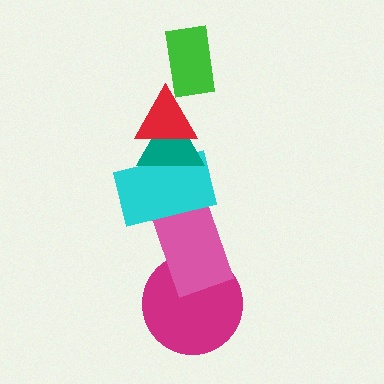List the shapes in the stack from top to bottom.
From top to bottom: the green rectangle, the red triangle, the teal triangle, the cyan rectangle, the pink rectangle, the magenta circle.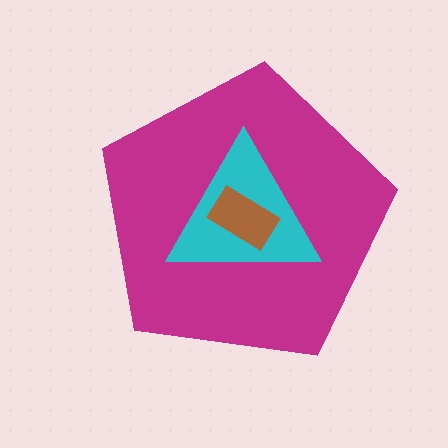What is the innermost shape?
The brown rectangle.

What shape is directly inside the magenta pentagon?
The cyan triangle.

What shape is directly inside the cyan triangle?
The brown rectangle.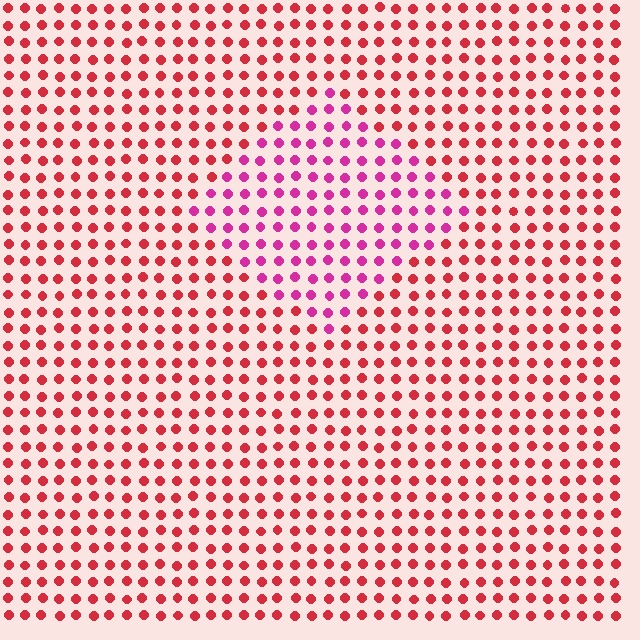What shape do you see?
I see a diamond.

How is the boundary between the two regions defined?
The boundary is defined purely by a slight shift in hue (about 35 degrees). Spacing, size, and orientation are identical on both sides.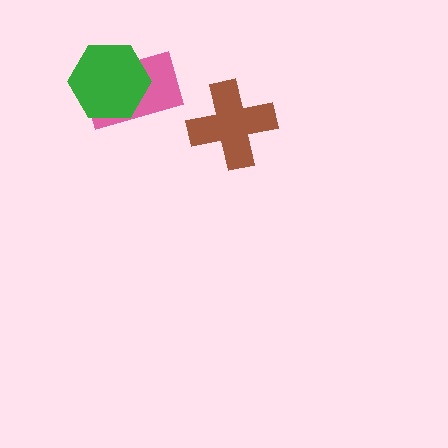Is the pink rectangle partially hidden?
Yes, it is partially covered by another shape.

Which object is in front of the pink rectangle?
The green hexagon is in front of the pink rectangle.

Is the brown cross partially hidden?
No, no other shape covers it.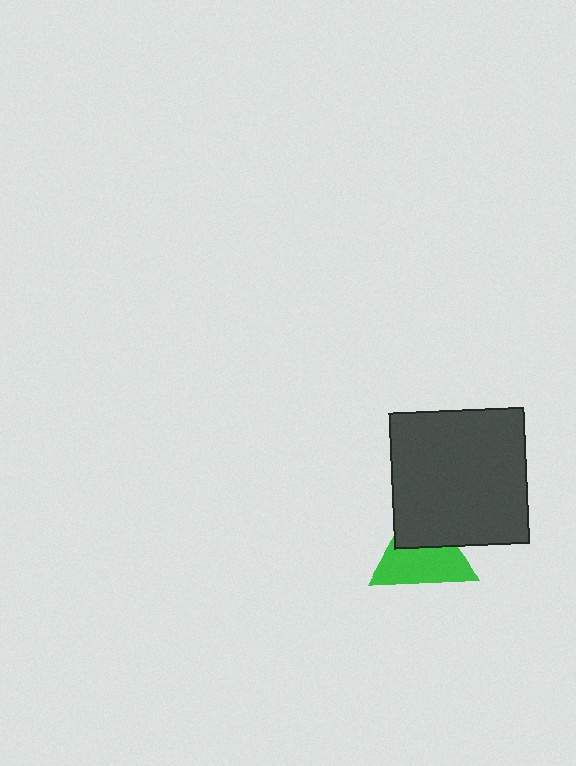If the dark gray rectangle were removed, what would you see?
You would see the complete green triangle.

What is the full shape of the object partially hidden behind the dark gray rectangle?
The partially hidden object is a green triangle.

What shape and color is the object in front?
The object in front is a dark gray rectangle.